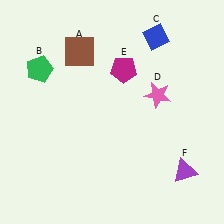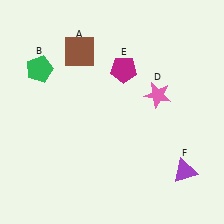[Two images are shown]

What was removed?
The blue diamond (C) was removed in Image 2.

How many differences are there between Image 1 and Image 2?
There is 1 difference between the two images.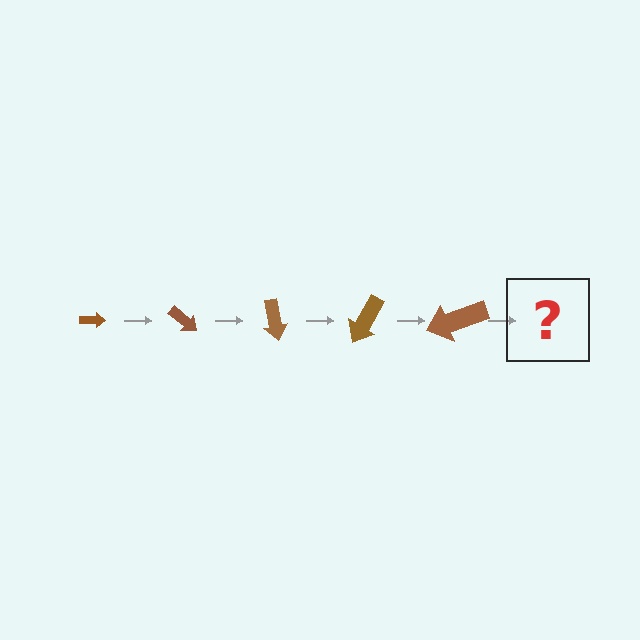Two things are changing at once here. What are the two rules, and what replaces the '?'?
The two rules are that the arrow grows larger each step and it rotates 40 degrees each step. The '?' should be an arrow, larger than the previous one and rotated 200 degrees from the start.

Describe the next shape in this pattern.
It should be an arrow, larger than the previous one and rotated 200 degrees from the start.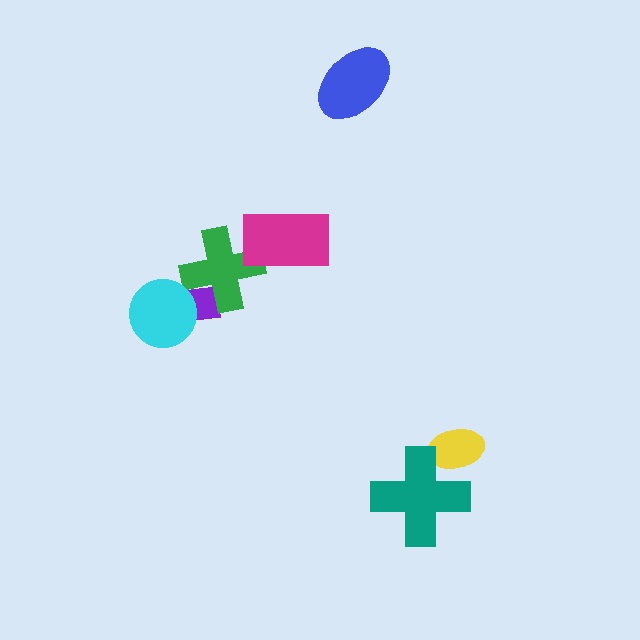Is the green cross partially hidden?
Yes, it is partially covered by another shape.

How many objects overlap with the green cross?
2 objects overlap with the green cross.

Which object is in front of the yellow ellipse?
The teal cross is in front of the yellow ellipse.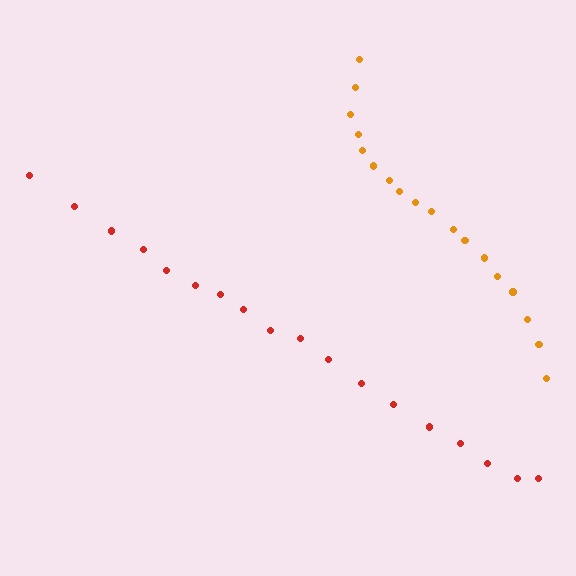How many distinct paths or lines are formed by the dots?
There are 2 distinct paths.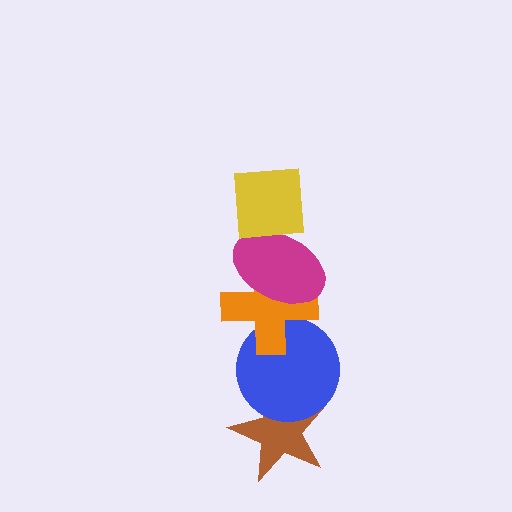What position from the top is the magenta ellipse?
The magenta ellipse is 2nd from the top.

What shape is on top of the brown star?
The blue circle is on top of the brown star.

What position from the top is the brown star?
The brown star is 5th from the top.